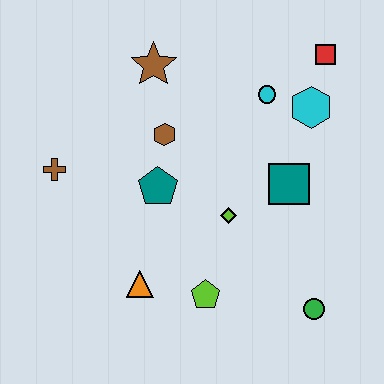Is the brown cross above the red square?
No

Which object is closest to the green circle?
The lime pentagon is closest to the green circle.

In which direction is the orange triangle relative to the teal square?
The orange triangle is to the left of the teal square.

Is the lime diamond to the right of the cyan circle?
No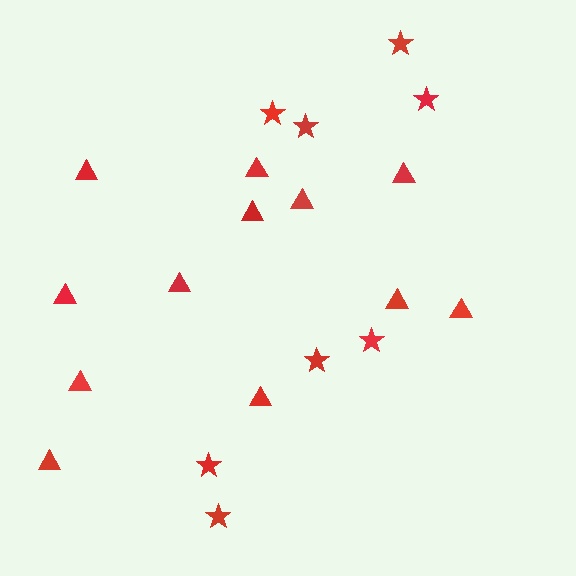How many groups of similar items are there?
There are 2 groups: one group of triangles (12) and one group of stars (8).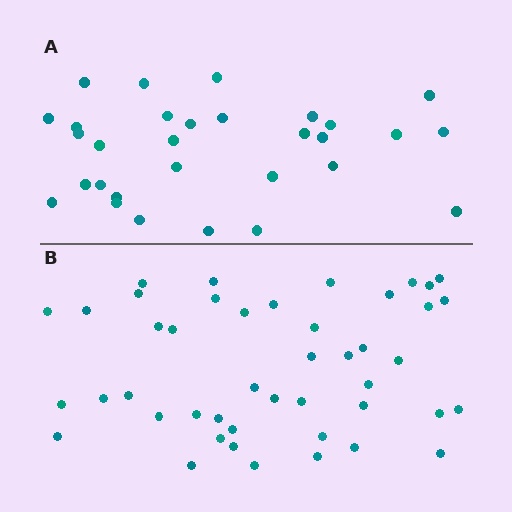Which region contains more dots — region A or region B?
Region B (the bottom region) has more dots.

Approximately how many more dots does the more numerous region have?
Region B has approximately 15 more dots than region A.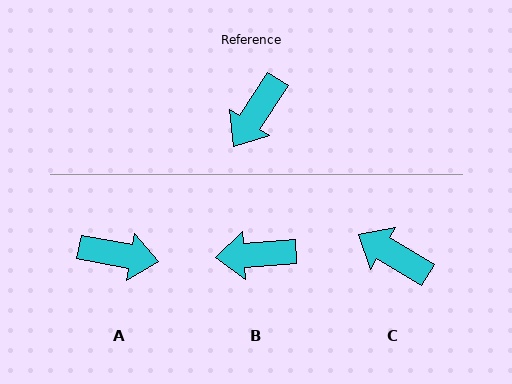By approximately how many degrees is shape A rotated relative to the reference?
Approximately 113 degrees counter-clockwise.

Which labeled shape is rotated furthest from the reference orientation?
A, about 113 degrees away.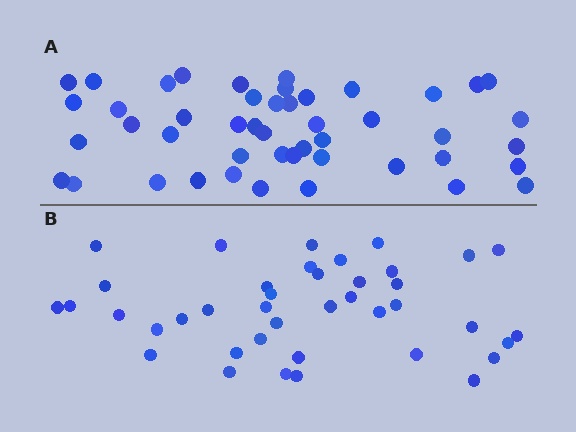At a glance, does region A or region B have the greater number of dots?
Region A (the top region) has more dots.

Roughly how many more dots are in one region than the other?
Region A has roughly 8 or so more dots than region B.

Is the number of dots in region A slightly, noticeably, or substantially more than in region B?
Region A has only slightly more — the two regions are fairly close. The ratio is roughly 1.2 to 1.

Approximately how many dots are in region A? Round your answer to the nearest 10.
About 50 dots. (The exact count is 47, which rounds to 50.)